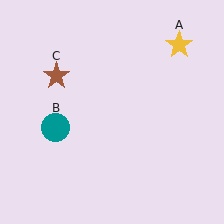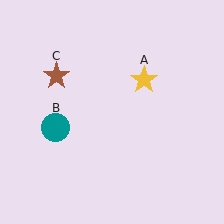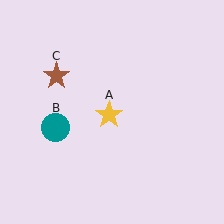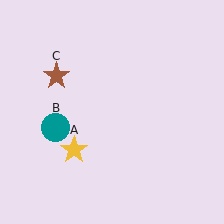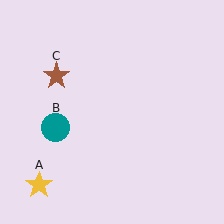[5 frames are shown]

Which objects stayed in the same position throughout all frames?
Teal circle (object B) and brown star (object C) remained stationary.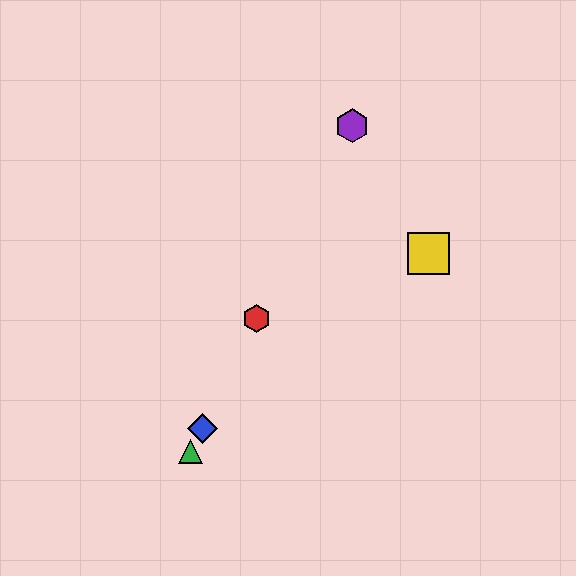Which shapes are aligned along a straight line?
The red hexagon, the blue diamond, the green triangle, the purple hexagon are aligned along a straight line.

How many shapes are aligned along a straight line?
4 shapes (the red hexagon, the blue diamond, the green triangle, the purple hexagon) are aligned along a straight line.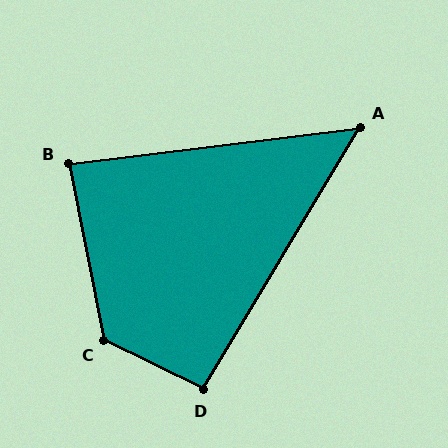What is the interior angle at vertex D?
Approximately 94 degrees (approximately right).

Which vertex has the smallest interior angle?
A, at approximately 52 degrees.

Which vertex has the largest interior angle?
C, at approximately 128 degrees.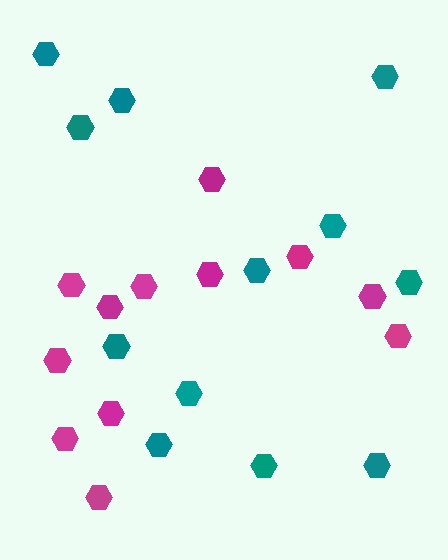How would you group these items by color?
There are 2 groups: one group of magenta hexagons (12) and one group of teal hexagons (12).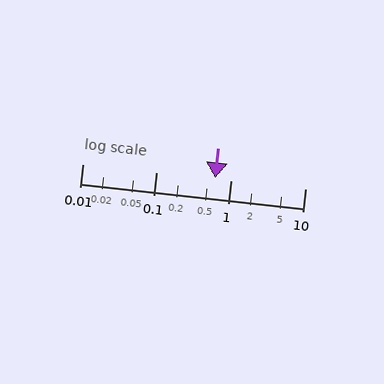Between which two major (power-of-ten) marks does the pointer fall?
The pointer is between 0.1 and 1.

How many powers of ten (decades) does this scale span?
The scale spans 3 decades, from 0.01 to 10.